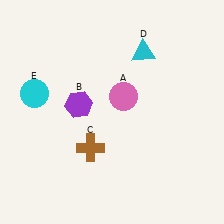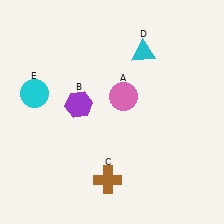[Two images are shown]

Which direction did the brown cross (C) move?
The brown cross (C) moved down.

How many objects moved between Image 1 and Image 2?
1 object moved between the two images.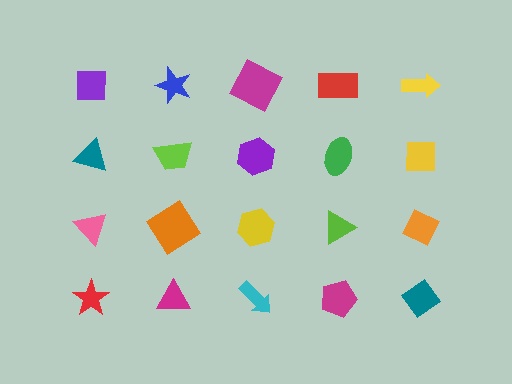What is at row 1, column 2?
A blue star.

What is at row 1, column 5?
A yellow arrow.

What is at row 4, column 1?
A red star.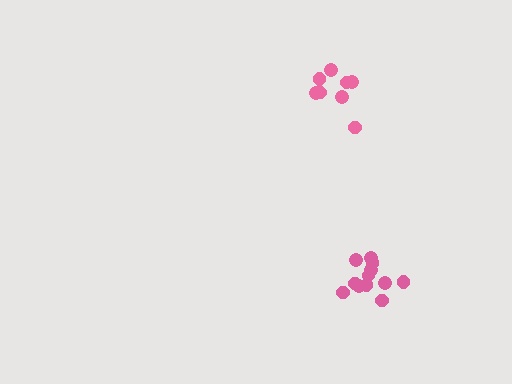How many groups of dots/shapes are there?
There are 2 groups.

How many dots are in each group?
Group 1: 8 dots, Group 2: 12 dots (20 total).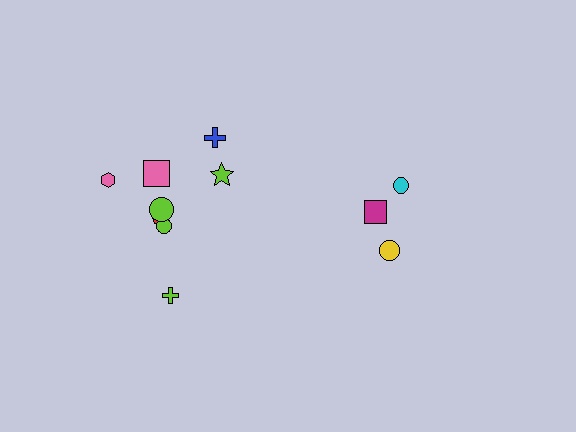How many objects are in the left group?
There are 8 objects.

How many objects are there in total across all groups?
There are 11 objects.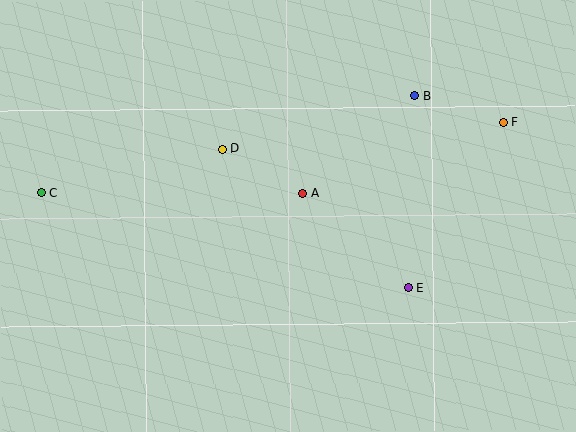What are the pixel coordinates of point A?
Point A is at (303, 193).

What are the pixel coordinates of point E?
Point E is at (408, 288).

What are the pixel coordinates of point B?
Point B is at (415, 96).